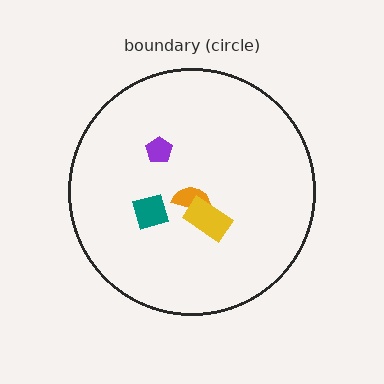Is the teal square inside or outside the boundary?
Inside.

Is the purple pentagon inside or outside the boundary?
Inside.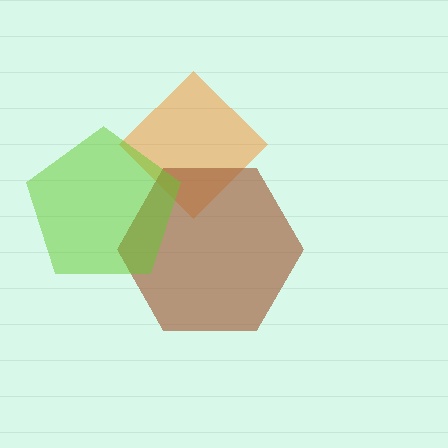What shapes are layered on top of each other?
The layered shapes are: an orange diamond, a brown hexagon, a lime pentagon.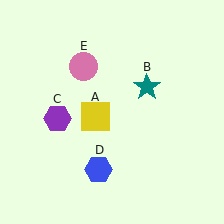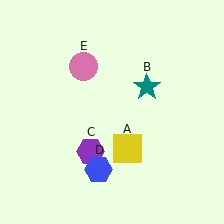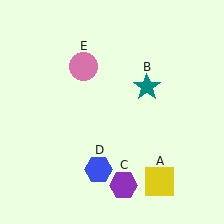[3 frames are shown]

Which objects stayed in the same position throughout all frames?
Teal star (object B) and blue hexagon (object D) and pink circle (object E) remained stationary.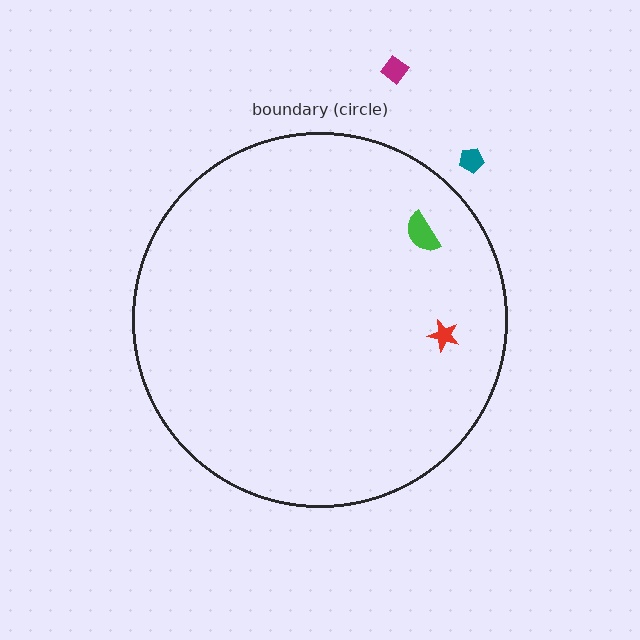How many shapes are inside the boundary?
2 inside, 2 outside.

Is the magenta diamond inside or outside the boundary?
Outside.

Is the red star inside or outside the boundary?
Inside.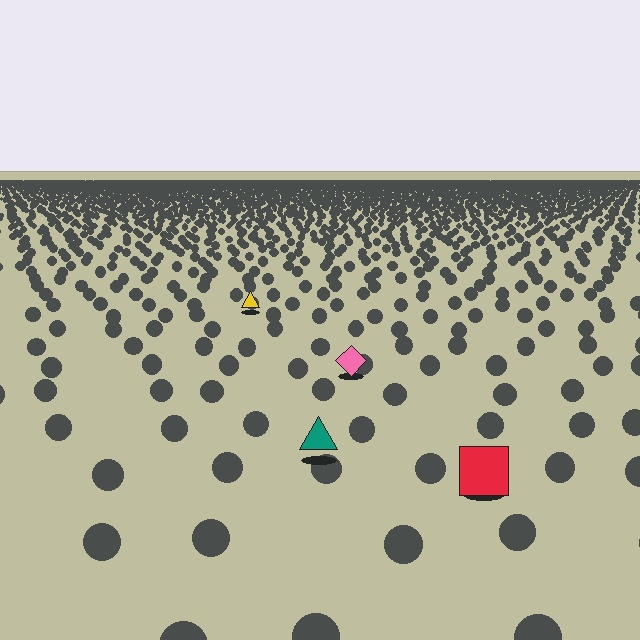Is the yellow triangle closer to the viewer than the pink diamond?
No. The pink diamond is closer — you can tell from the texture gradient: the ground texture is coarser near it.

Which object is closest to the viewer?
The red square is closest. The texture marks near it are larger and more spread out.